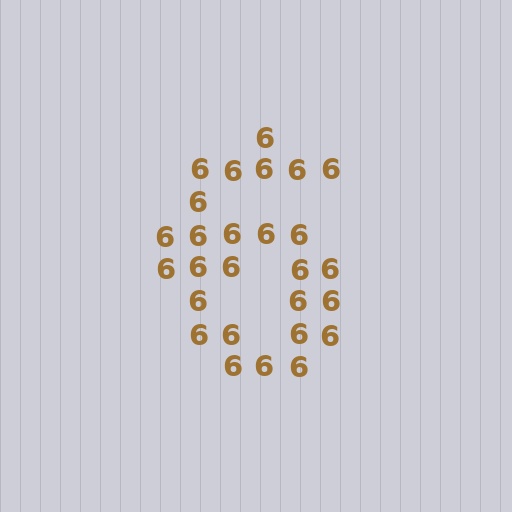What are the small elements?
The small elements are digit 6's.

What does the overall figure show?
The overall figure shows the digit 6.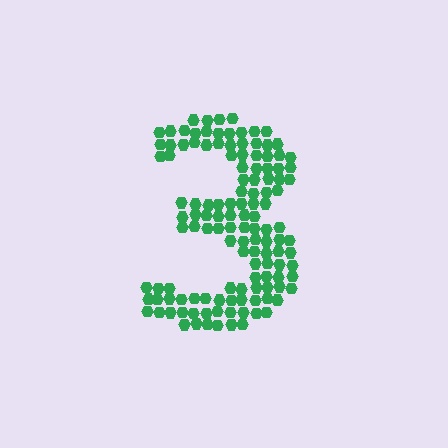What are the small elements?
The small elements are hexagons.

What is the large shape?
The large shape is the digit 3.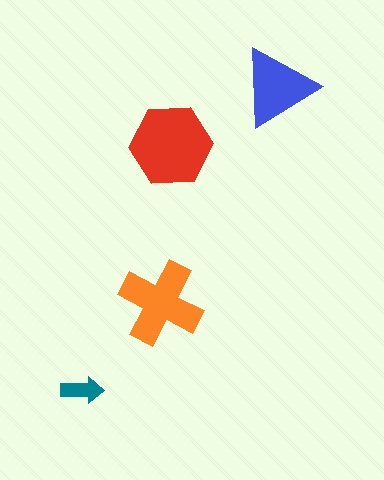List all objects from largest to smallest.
The red hexagon, the orange cross, the blue triangle, the teal arrow.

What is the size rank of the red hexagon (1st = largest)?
1st.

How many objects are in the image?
There are 4 objects in the image.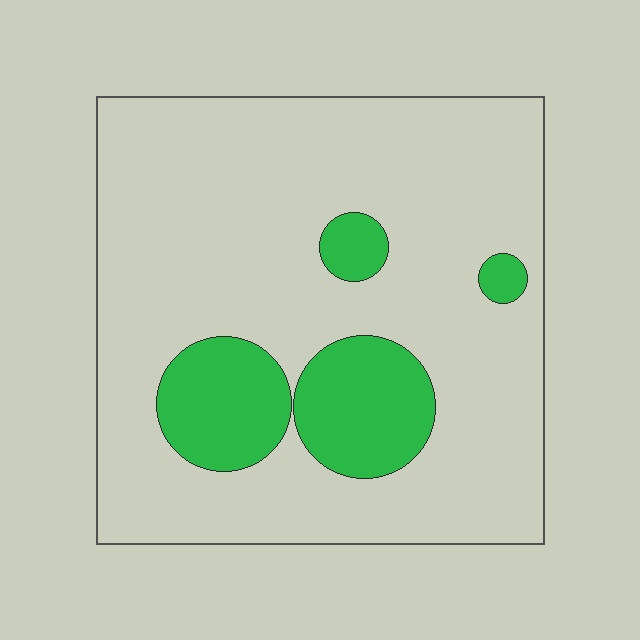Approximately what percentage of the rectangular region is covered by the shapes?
Approximately 20%.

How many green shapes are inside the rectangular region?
4.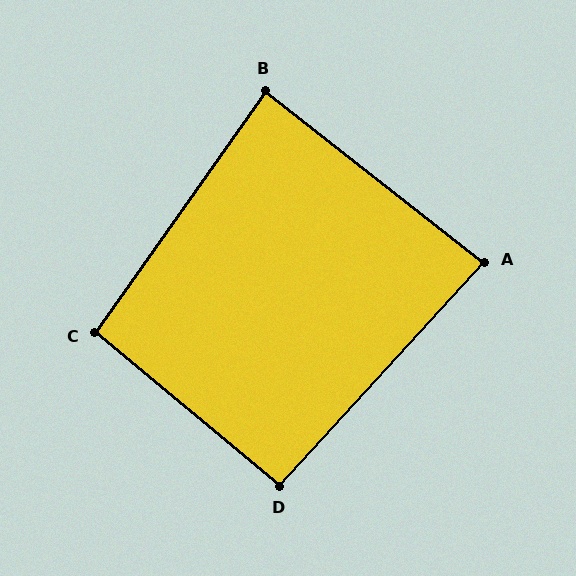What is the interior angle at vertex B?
Approximately 87 degrees (approximately right).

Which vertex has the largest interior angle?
C, at approximately 95 degrees.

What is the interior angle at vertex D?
Approximately 93 degrees (approximately right).